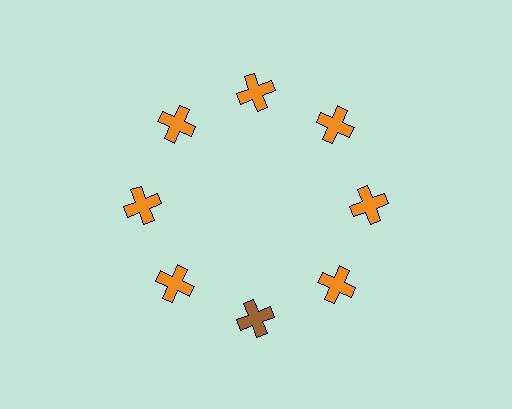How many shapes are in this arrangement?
There are 8 shapes arranged in a ring pattern.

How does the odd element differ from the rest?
It has a different color: brown instead of orange.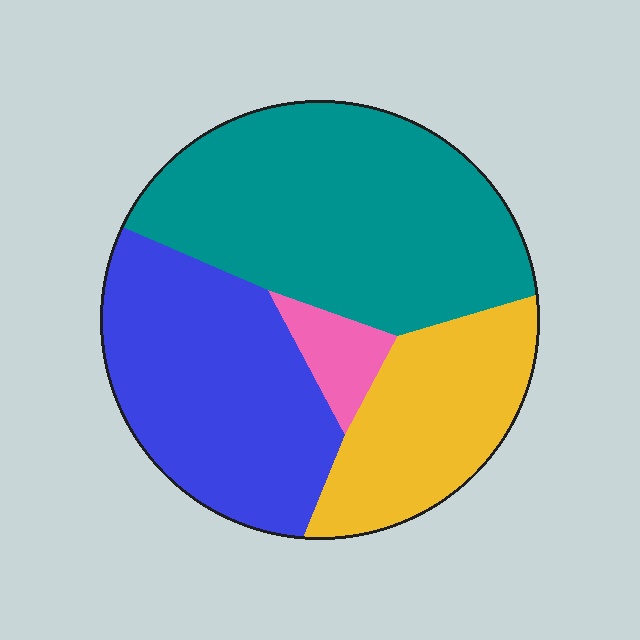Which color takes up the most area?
Teal, at roughly 40%.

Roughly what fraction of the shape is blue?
Blue takes up between a sixth and a third of the shape.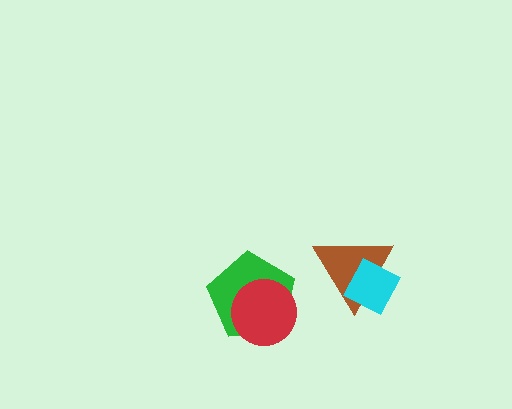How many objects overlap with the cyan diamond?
1 object overlaps with the cyan diamond.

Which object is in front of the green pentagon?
The red circle is in front of the green pentagon.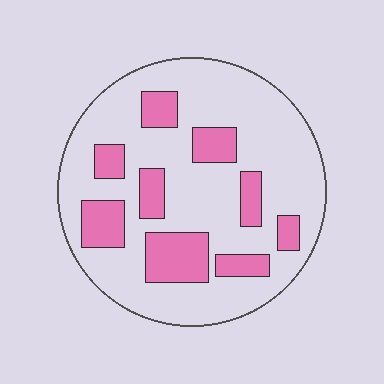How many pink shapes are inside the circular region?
9.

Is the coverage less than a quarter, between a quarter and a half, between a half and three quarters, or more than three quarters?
Less than a quarter.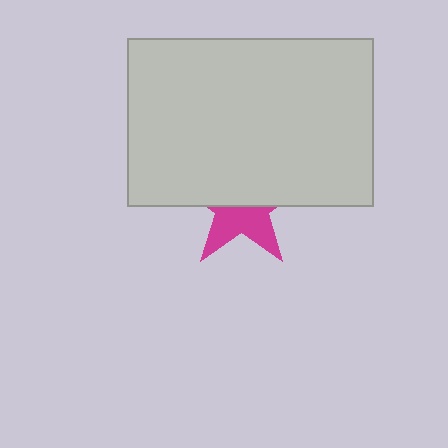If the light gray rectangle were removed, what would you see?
You would see the complete magenta star.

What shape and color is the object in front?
The object in front is a light gray rectangle.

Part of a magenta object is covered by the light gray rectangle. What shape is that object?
It is a star.